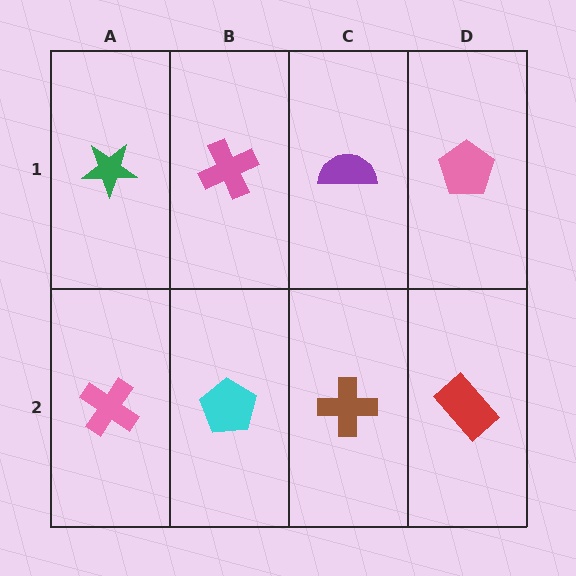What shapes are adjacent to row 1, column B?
A cyan pentagon (row 2, column B), a green star (row 1, column A), a purple semicircle (row 1, column C).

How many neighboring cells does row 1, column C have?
3.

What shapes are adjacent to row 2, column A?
A green star (row 1, column A), a cyan pentagon (row 2, column B).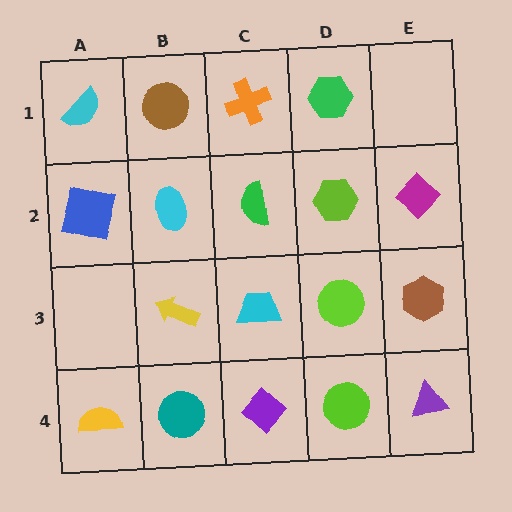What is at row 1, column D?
A green hexagon.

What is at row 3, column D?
A lime circle.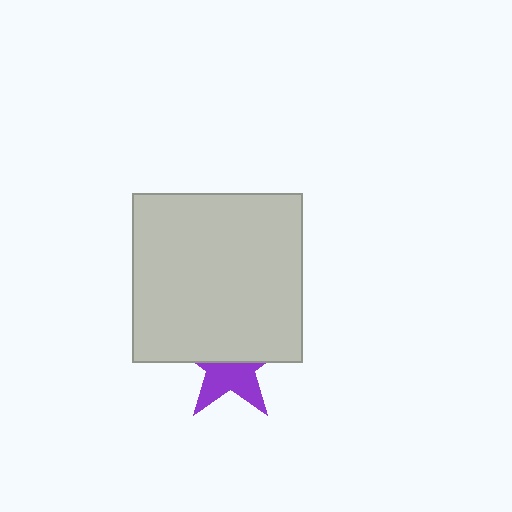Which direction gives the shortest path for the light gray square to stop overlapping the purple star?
Moving up gives the shortest separation.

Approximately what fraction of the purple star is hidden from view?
Roughly 54% of the purple star is hidden behind the light gray square.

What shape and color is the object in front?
The object in front is a light gray square.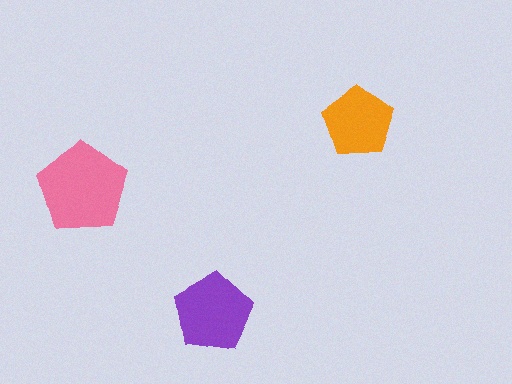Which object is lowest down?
The purple pentagon is bottommost.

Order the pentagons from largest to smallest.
the pink one, the purple one, the orange one.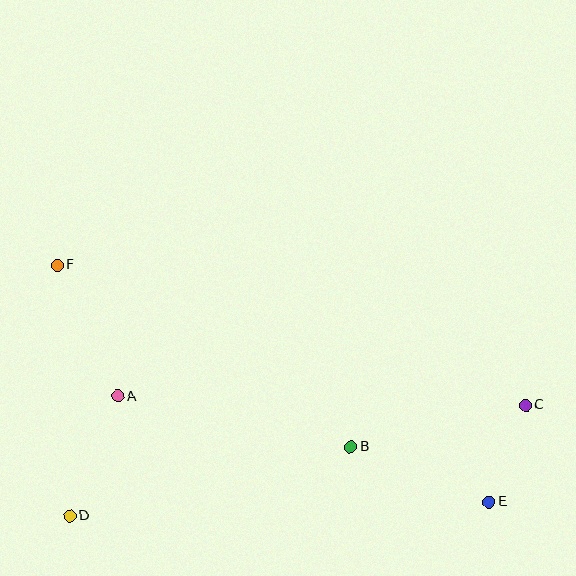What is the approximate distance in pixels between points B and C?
The distance between B and C is approximately 180 pixels.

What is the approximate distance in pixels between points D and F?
The distance between D and F is approximately 251 pixels.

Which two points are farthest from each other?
Points E and F are farthest from each other.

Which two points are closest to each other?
Points C and E are closest to each other.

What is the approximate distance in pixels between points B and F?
The distance between B and F is approximately 345 pixels.